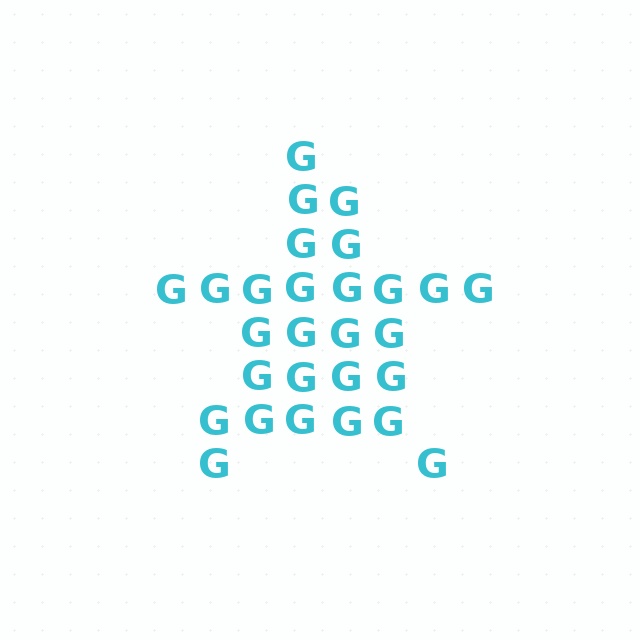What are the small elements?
The small elements are letter G's.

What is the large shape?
The large shape is a star.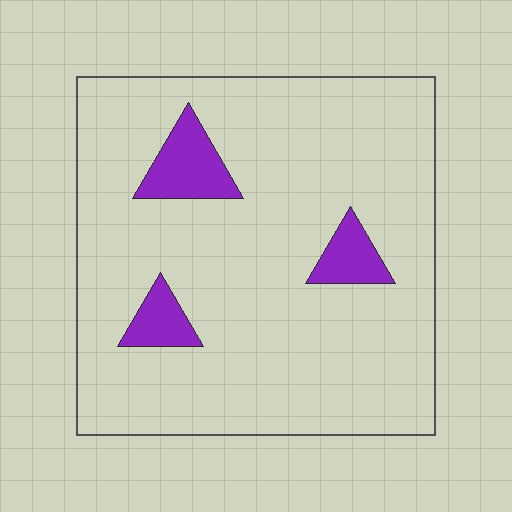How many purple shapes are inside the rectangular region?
3.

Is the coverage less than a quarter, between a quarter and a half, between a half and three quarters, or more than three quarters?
Less than a quarter.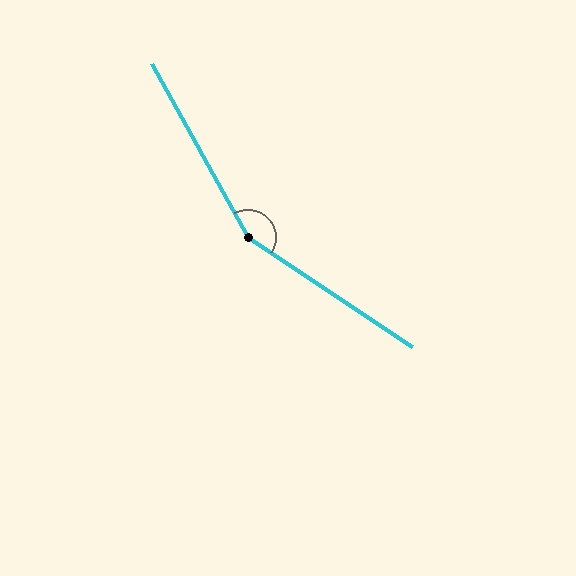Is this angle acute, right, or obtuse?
It is obtuse.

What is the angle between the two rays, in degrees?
Approximately 152 degrees.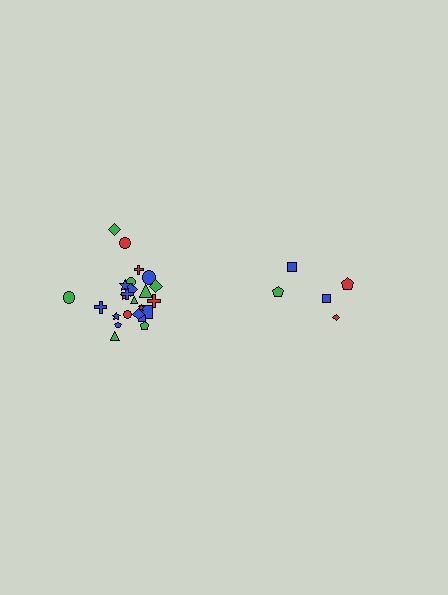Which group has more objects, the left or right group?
The left group.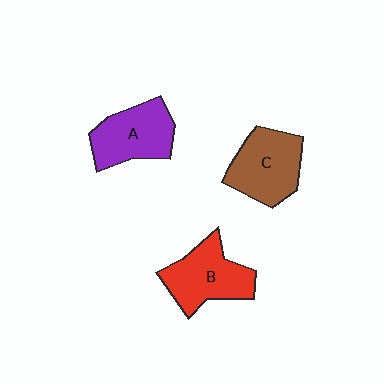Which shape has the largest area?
Shape B (red).